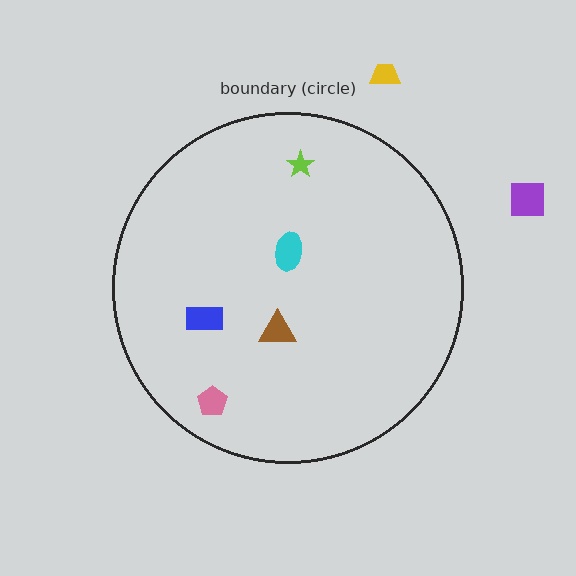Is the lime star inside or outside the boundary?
Inside.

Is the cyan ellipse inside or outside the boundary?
Inside.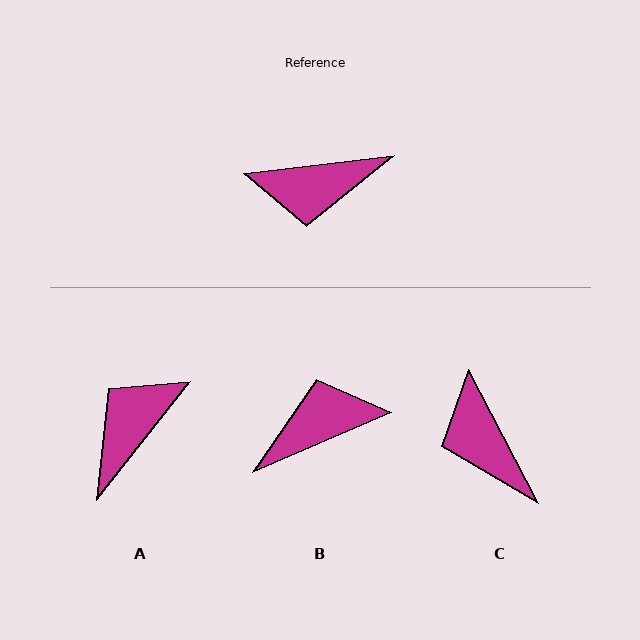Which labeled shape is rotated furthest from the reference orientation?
B, about 163 degrees away.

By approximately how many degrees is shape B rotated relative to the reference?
Approximately 163 degrees clockwise.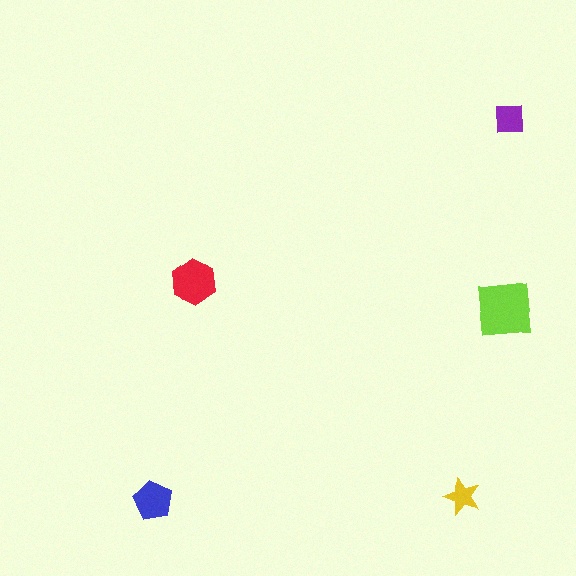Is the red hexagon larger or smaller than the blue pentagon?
Larger.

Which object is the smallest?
The yellow star.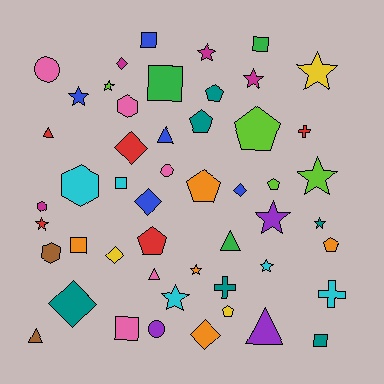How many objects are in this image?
There are 50 objects.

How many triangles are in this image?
There are 6 triangles.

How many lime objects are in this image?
There are 4 lime objects.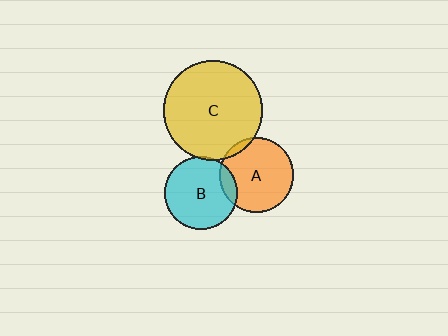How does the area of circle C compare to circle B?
Approximately 1.9 times.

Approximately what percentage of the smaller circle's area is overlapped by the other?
Approximately 5%.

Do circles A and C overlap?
Yes.